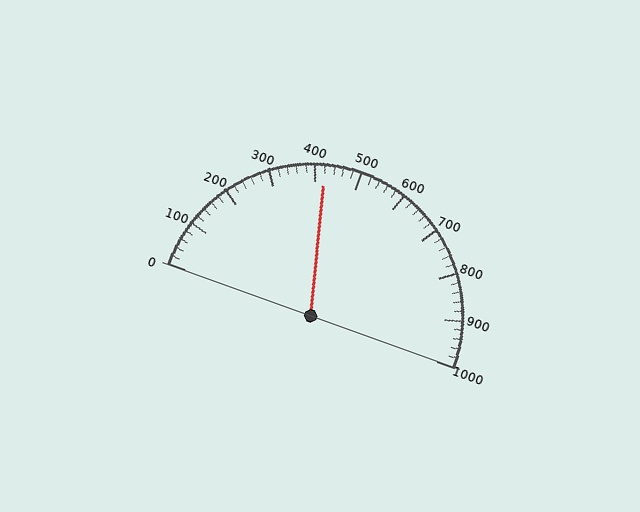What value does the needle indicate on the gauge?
The needle indicates approximately 420.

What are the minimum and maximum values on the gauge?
The gauge ranges from 0 to 1000.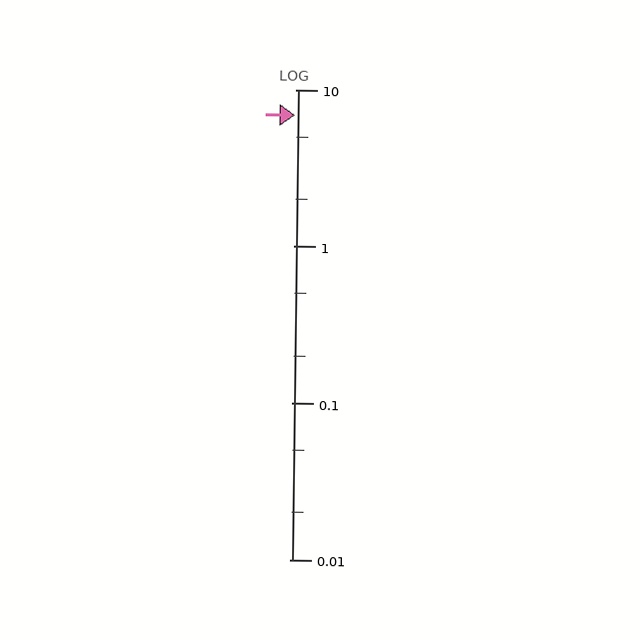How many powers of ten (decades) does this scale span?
The scale spans 3 decades, from 0.01 to 10.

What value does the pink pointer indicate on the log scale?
The pointer indicates approximately 6.9.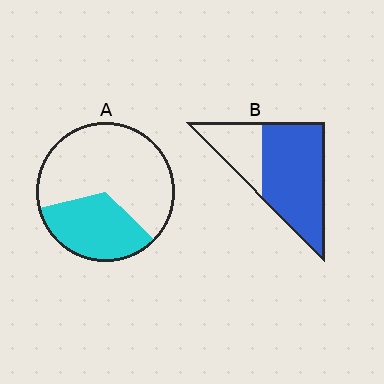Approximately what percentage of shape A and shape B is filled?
A is approximately 35% and B is approximately 70%.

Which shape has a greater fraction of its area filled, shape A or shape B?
Shape B.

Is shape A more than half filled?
No.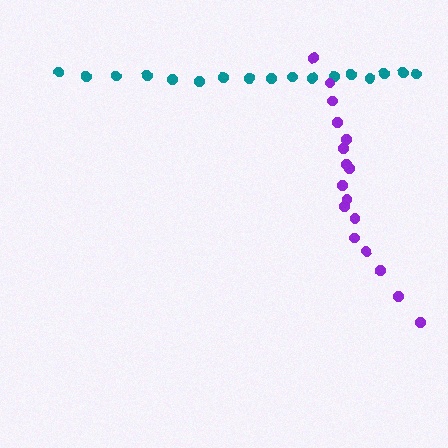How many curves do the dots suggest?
There are 2 distinct paths.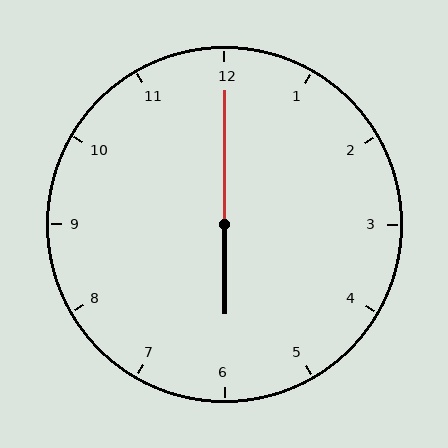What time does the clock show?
6:00.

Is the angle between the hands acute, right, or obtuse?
It is obtuse.